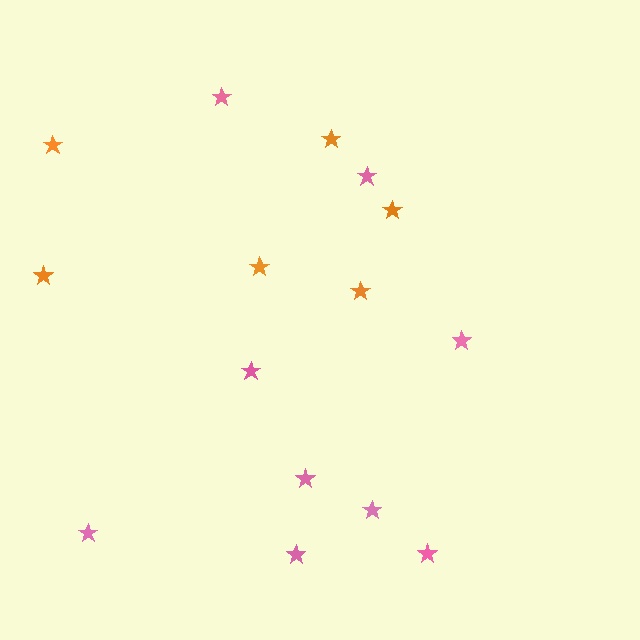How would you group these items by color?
There are 2 groups: one group of pink stars (9) and one group of orange stars (6).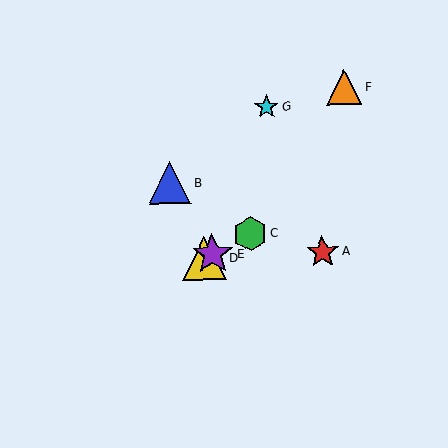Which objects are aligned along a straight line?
Objects C, D, E are aligned along a straight line.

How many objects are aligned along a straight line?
3 objects (C, D, E) are aligned along a straight line.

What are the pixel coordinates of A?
Object A is at (322, 252).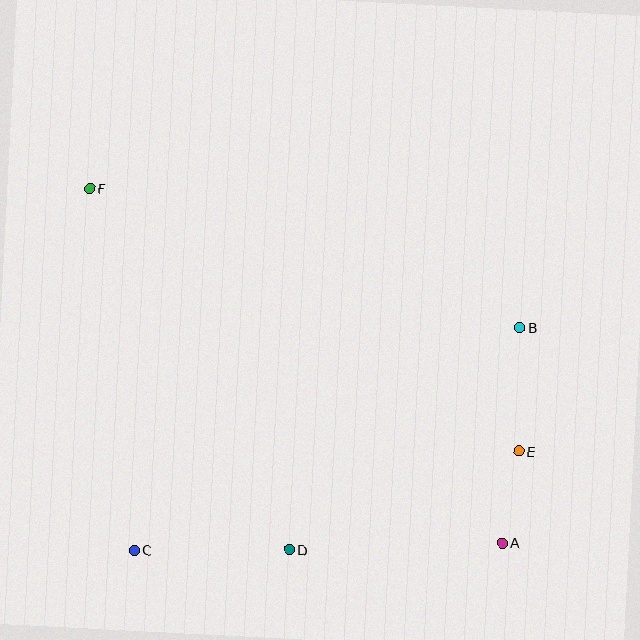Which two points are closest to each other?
Points A and E are closest to each other.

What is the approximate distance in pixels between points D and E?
The distance between D and E is approximately 249 pixels.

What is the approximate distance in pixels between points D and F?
The distance between D and F is approximately 413 pixels.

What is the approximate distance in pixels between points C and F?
The distance between C and F is approximately 365 pixels.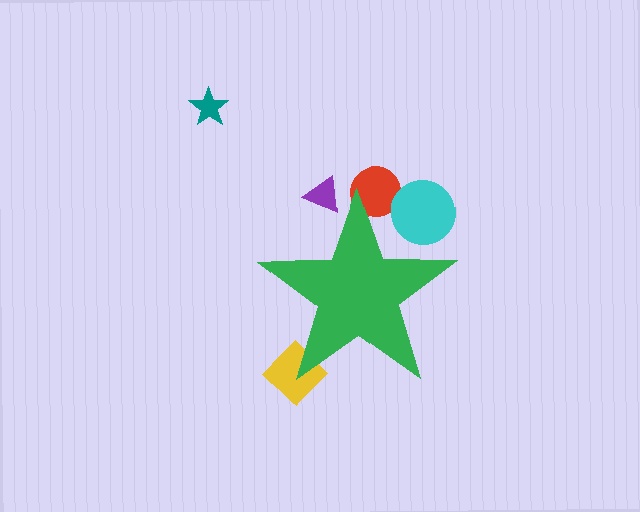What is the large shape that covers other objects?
A green star.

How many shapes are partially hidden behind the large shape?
4 shapes are partially hidden.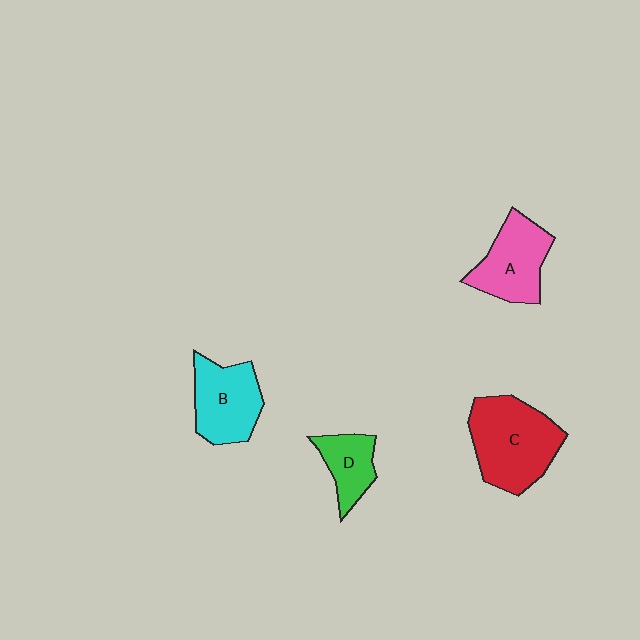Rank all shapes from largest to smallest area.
From largest to smallest: C (red), B (cyan), A (pink), D (green).